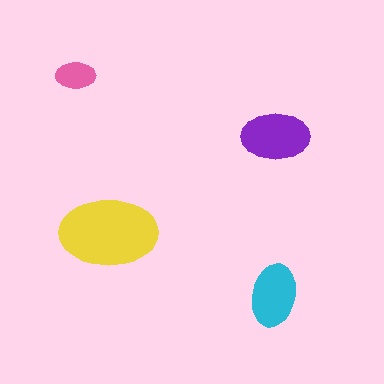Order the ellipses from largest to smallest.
the yellow one, the purple one, the cyan one, the pink one.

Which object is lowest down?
The cyan ellipse is bottommost.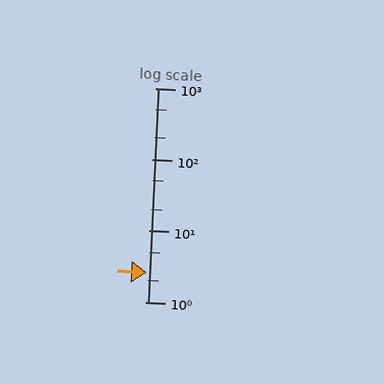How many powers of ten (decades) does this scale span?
The scale spans 3 decades, from 1 to 1000.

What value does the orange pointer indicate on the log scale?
The pointer indicates approximately 2.6.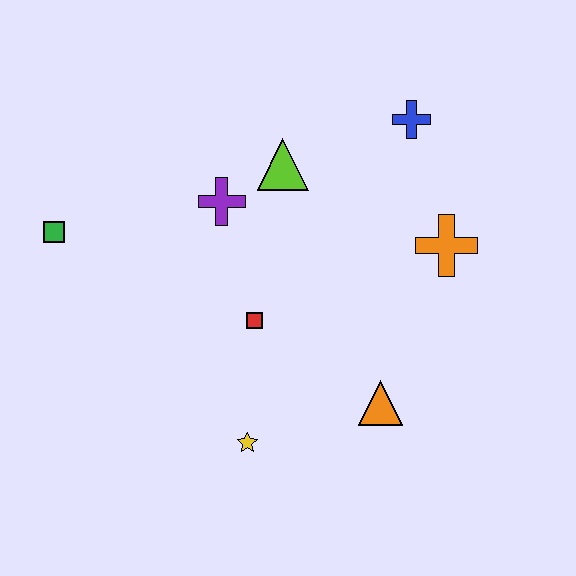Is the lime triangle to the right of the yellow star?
Yes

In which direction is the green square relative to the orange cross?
The green square is to the left of the orange cross.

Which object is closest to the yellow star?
The red square is closest to the yellow star.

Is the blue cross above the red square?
Yes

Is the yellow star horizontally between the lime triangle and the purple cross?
Yes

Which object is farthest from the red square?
The blue cross is farthest from the red square.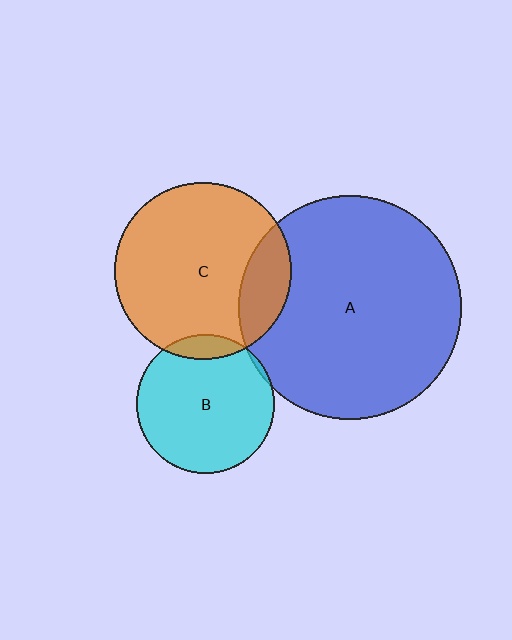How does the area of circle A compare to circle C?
Approximately 1.6 times.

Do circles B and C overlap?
Yes.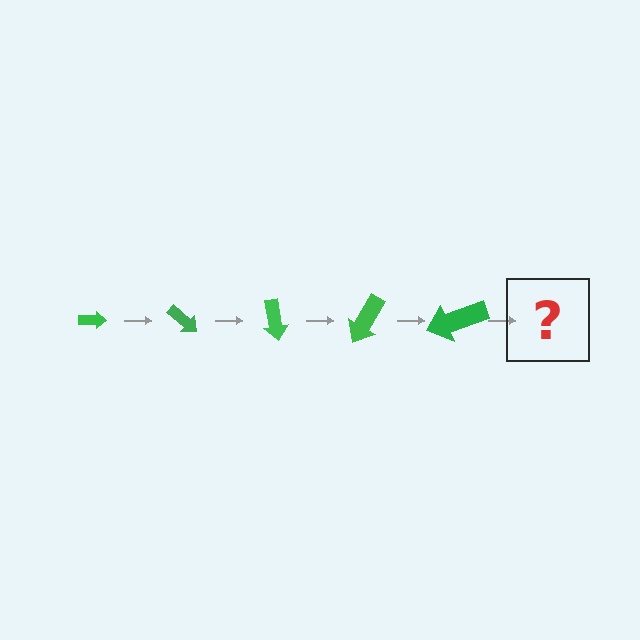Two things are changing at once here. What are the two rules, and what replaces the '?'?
The two rules are that the arrow grows larger each step and it rotates 40 degrees each step. The '?' should be an arrow, larger than the previous one and rotated 200 degrees from the start.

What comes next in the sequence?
The next element should be an arrow, larger than the previous one and rotated 200 degrees from the start.